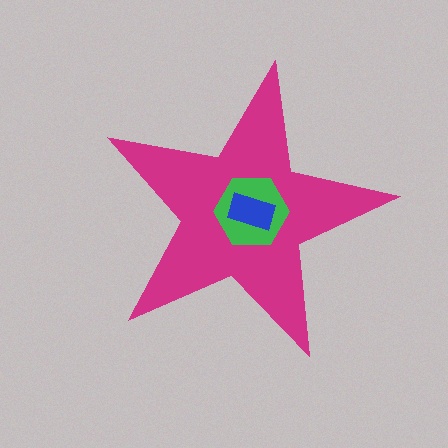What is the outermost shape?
The magenta star.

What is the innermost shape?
The blue rectangle.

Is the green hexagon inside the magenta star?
Yes.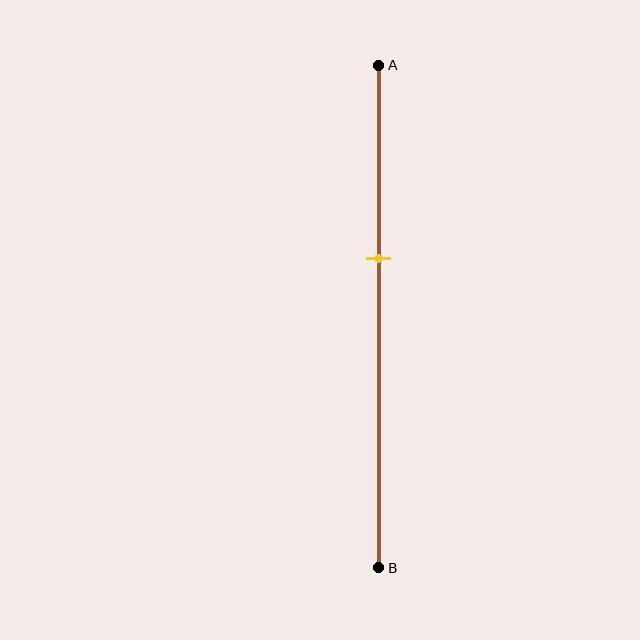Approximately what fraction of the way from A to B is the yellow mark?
The yellow mark is approximately 40% of the way from A to B.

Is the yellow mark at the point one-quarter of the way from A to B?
No, the mark is at about 40% from A, not at the 25% one-quarter point.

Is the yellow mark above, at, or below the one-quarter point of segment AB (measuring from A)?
The yellow mark is below the one-quarter point of segment AB.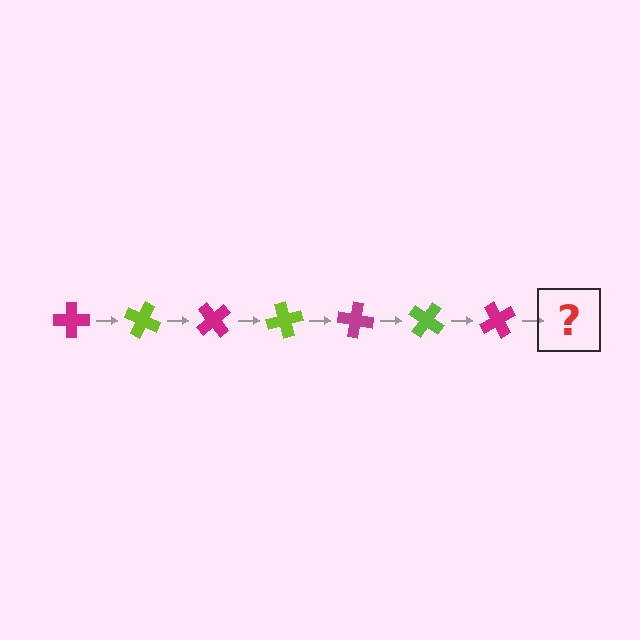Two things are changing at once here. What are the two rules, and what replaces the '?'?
The two rules are that it rotates 25 degrees each step and the color cycles through magenta and lime. The '?' should be a lime cross, rotated 175 degrees from the start.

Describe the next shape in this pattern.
It should be a lime cross, rotated 175 degrees from the start.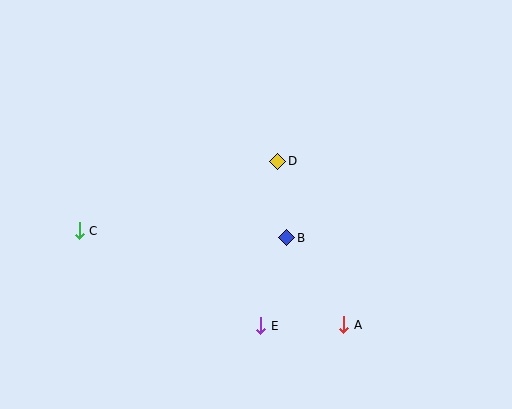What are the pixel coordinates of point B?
Point B is at (287, 238).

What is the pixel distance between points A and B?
The distance between A and B is 104 pixels.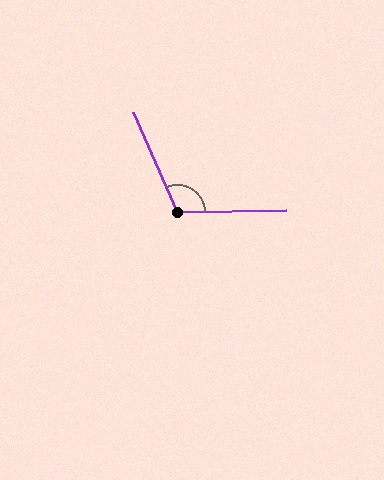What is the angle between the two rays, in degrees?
Approximately 113 degrees.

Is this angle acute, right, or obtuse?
It is obtuse.